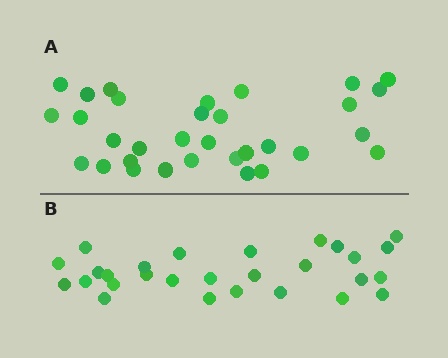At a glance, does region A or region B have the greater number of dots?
Region A (the top region) has more dots.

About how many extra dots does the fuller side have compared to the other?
Region A has about 4 more dots than region B.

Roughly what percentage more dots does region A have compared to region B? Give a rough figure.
About 15% more.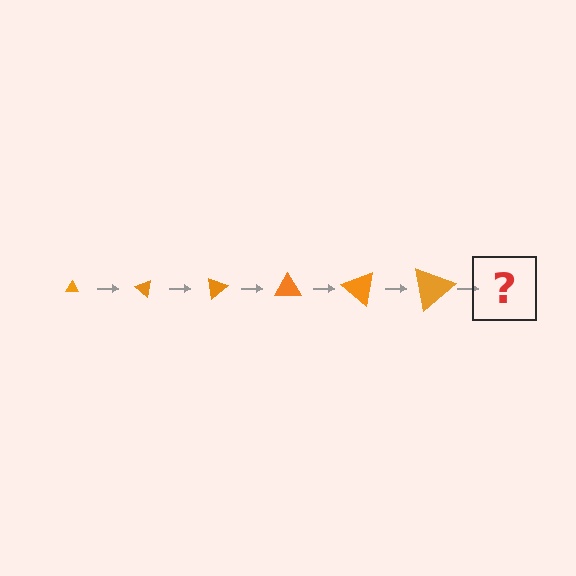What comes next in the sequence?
The next element should be a triangle, larger than the previous one and rotated 240 degrees from the start.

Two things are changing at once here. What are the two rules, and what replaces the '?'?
The two rules are that the triangle grows larger each step and it rotates 40 degrees each step. The '?' should be a triangle, larger than the previous one and rotated 240 degrees from the start.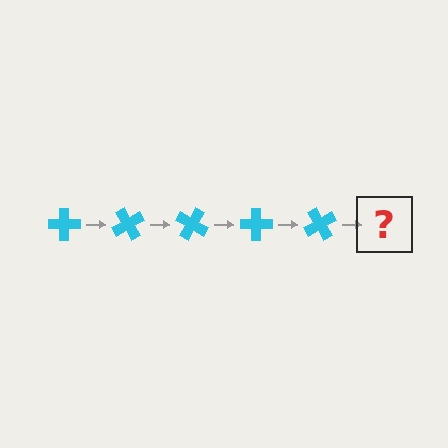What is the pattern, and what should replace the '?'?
The pattern is that the cross rotates 60 degrees each step. The '?' should be a cyan cross rotated 300 degrees.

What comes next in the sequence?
The next element should be a cyan cross rotated 300 degrees.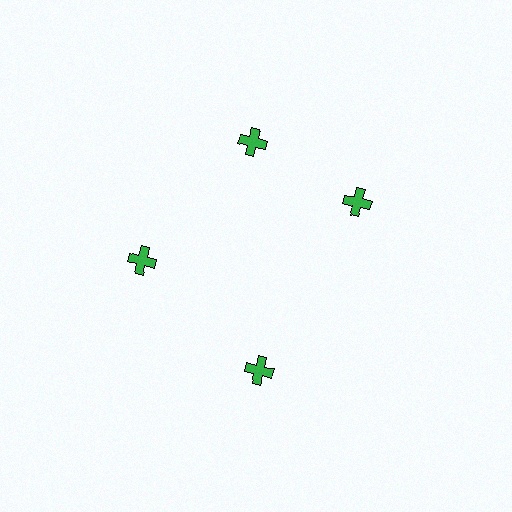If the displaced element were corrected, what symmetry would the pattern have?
It would have 4-fold rotational symmetry — the pattern would map onto itself every 90 degrees.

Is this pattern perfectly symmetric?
No. The 4 green crosses are arranged in a ring, but one element near the 3 o'clock position is rotated out of alignment along the ring, breaking the 4-fold rotational symmetry.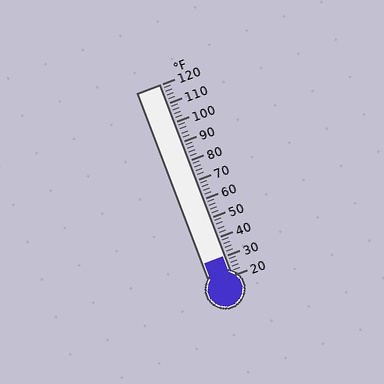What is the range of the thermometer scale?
The thermometer scale ranges from 20°F to 120°F.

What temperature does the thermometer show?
The thermometer shows approximately 30°F.